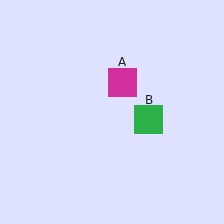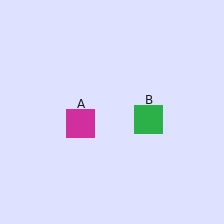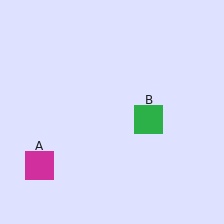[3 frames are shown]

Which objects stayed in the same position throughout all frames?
Green square (object B) remained stationary.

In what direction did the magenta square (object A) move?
The magenta square (object A) moved down and to the left.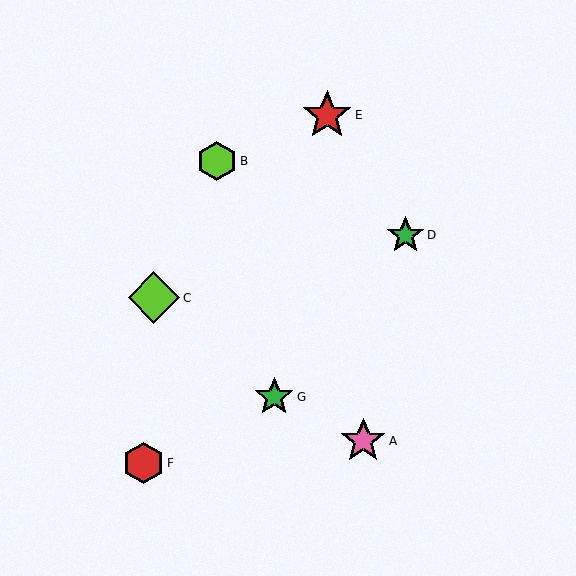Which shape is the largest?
The lime diamond (labeled C) is the largest.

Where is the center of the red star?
The center of the red star is at (327, 115).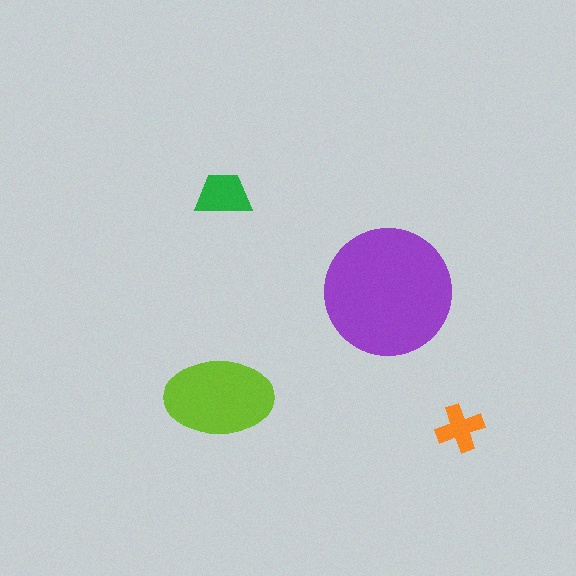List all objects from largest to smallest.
The purple circle, the lime ellipse, the green trapezoid, the orange cross.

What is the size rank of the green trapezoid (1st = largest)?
3rd.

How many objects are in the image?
There are 4 objects in the image.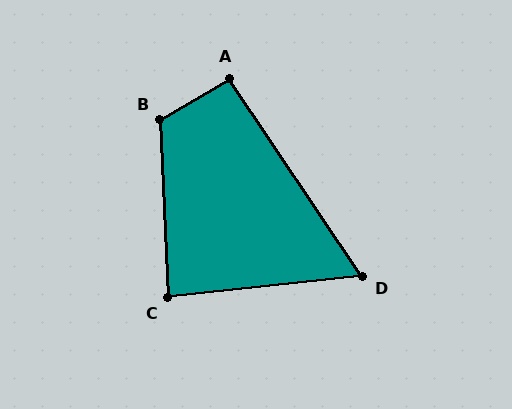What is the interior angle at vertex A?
Approximately 94 degrees (approximately right).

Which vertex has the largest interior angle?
B, at approximately 118 degrees.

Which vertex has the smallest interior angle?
D, at approximately 62 degrees.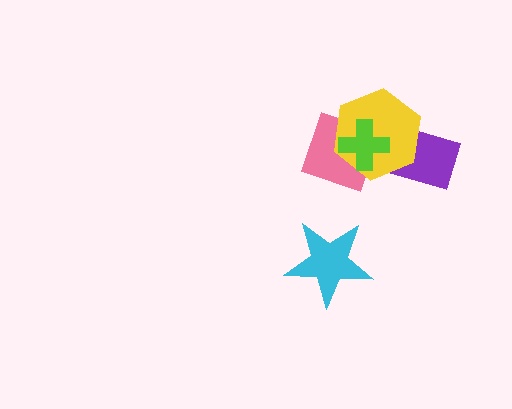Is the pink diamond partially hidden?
Yes, it is partially covered by another shape.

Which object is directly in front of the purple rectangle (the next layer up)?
The yellow hexagon is directly in front of the purple rectangle.